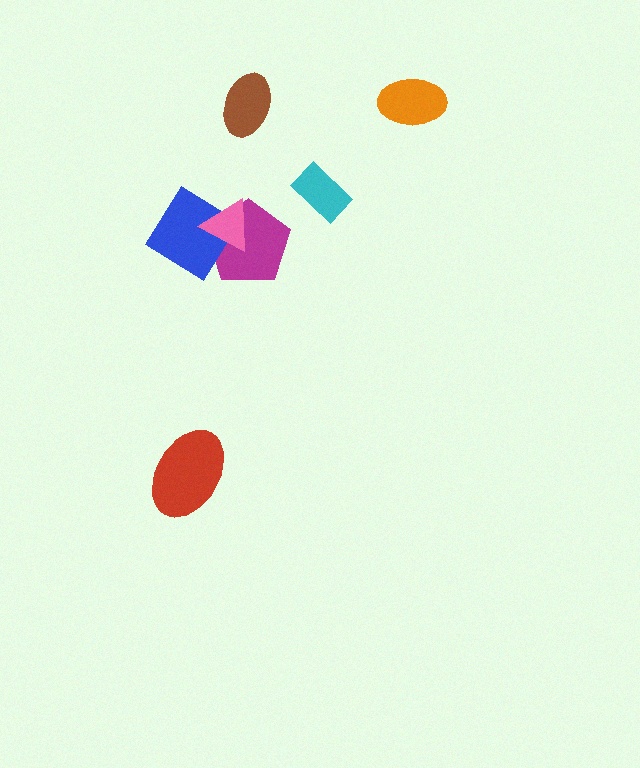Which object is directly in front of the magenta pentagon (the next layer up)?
The blue diamond is directly in front of the magenta pentagon.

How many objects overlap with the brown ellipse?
0 objects overlap with the brown ellipse.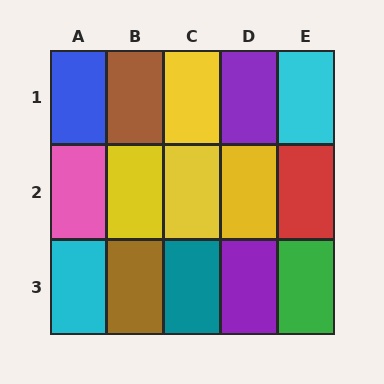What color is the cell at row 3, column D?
Purple.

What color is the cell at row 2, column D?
Yellow.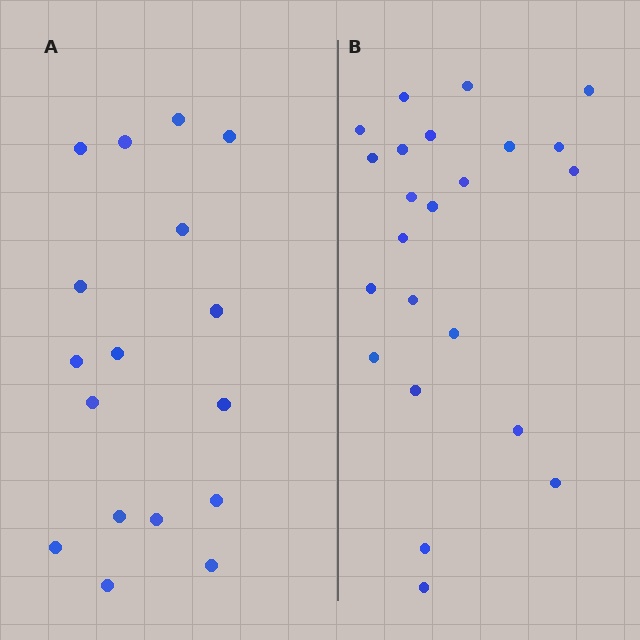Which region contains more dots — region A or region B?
Region B (the right region) has more dots.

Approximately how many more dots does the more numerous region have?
Region B has about 6 more dots than region A.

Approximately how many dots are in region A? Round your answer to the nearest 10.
About 20 dots. (The exact count is 17, which rounds to 20.)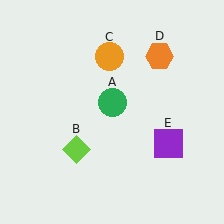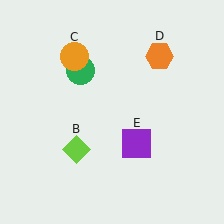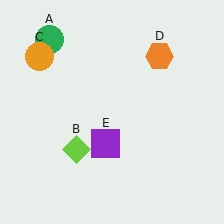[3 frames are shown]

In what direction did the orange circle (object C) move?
The orange circle (object C) moved left.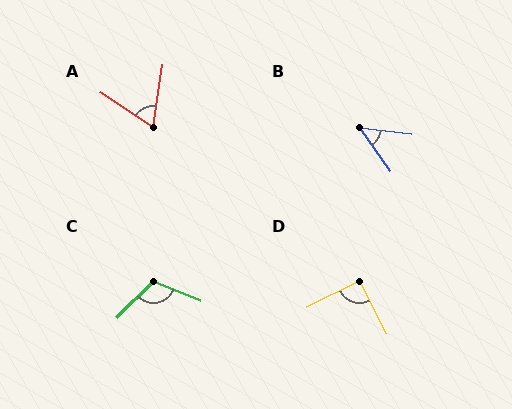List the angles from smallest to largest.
B (48°), A (65°), D (91°), C (115°).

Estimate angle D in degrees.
Approximately 91 degrees.